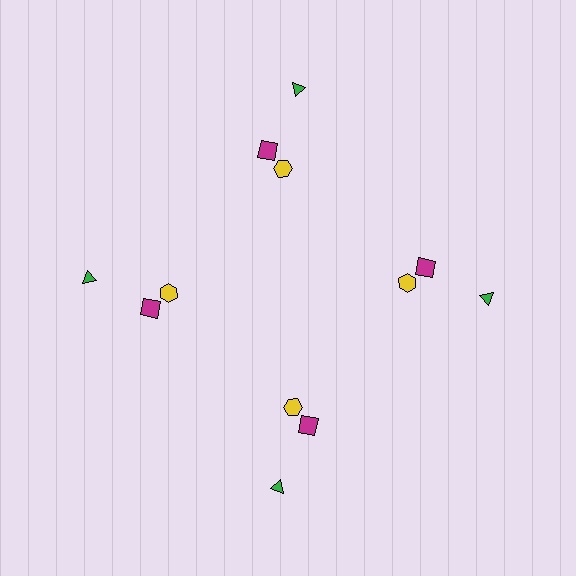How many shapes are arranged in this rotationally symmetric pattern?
There are 12 shapes, arranged in 4 groups of 3.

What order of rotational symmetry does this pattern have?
This pattern has 4-fold rotational symmetry.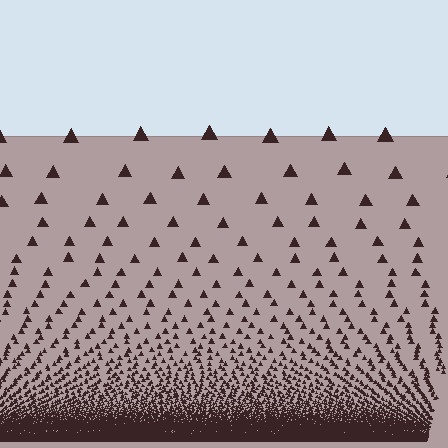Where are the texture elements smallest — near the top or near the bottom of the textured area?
Near the bottom.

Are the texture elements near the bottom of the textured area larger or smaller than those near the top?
Smaller. The gradient is inverted — elements near the bottom are smaller and denser.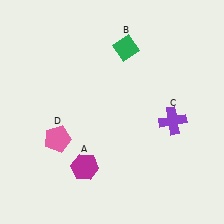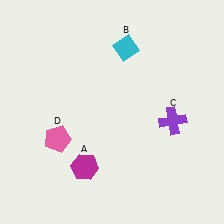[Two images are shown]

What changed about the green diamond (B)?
In Image 1, B is green. In Image 2, it changed to cyan.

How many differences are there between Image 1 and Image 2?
There is 1 difference between the two images.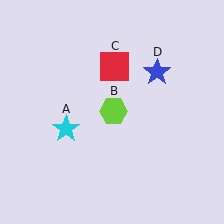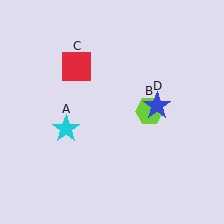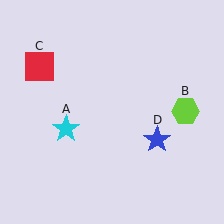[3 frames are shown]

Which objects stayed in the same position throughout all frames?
Cyan star (object A) remained stationary.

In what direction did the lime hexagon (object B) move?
The lime hexagon (object B) moved right.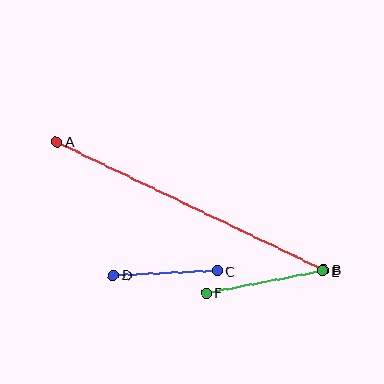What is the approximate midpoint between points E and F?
The midpoint is at approximately (265, 282) pixels.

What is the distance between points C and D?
The distance is approximately 104 pixels.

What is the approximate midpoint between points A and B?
The midpoint is at approximately (190, 206) pixels.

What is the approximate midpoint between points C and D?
The midpoint is at approximately (165, 273) pixels.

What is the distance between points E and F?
The distance is approximately 119 pixels.